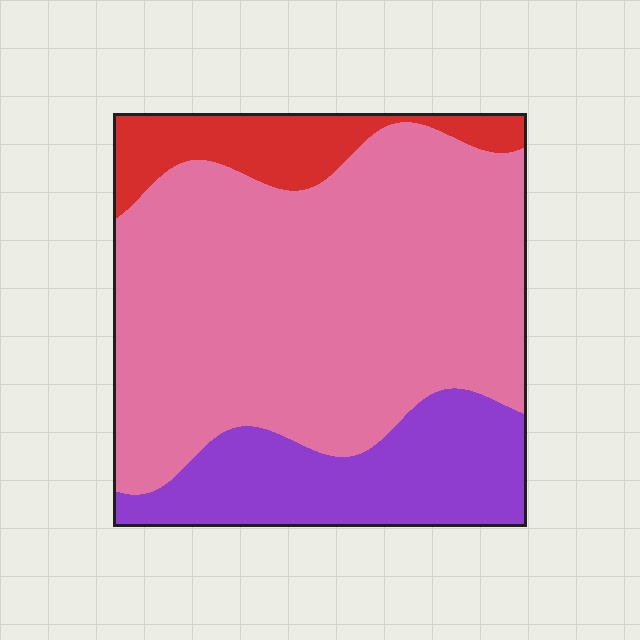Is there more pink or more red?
Pink.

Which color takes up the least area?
Red, at roughly 10%.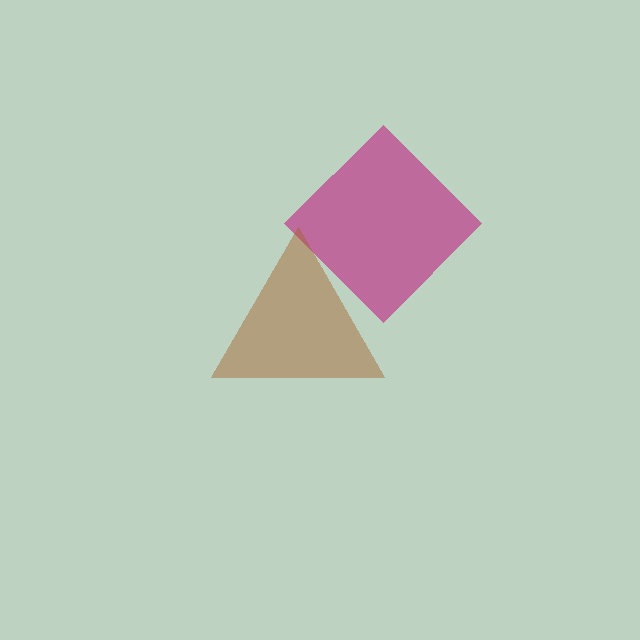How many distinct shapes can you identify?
There are 2 distinct shapes: a magenta diamond, a brown triangle.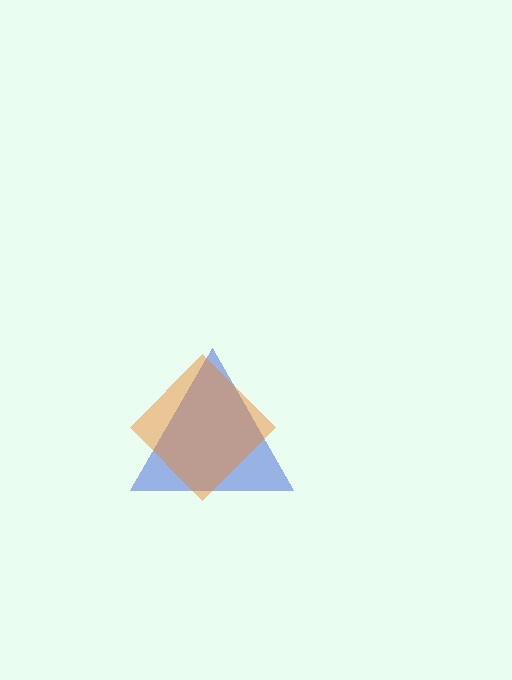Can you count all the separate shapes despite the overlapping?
Yes, there are 2 separate shapes.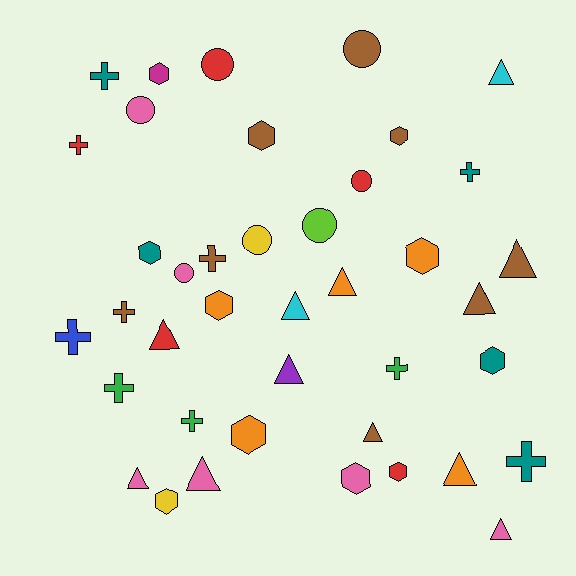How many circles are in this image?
There are 7 circles.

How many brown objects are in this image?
There are 8 brown objects.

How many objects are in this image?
There are 40 objects.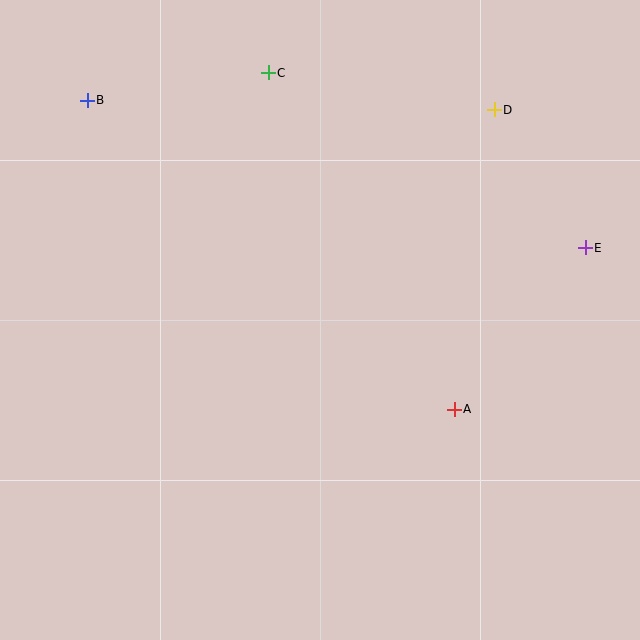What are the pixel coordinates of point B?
Point B is at (87, 100).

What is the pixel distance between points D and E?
The distance between D and E is 165 pixels.